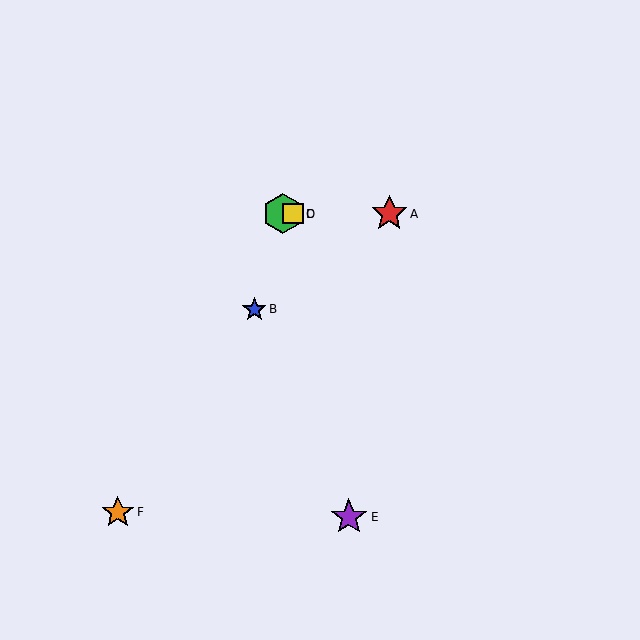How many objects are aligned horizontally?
3 objects (A, C, D) are aligned horizontally.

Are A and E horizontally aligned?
No, A is at y≈214 and E is at y≈517.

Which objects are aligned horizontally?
Objects A, C, D are aligned horizontally.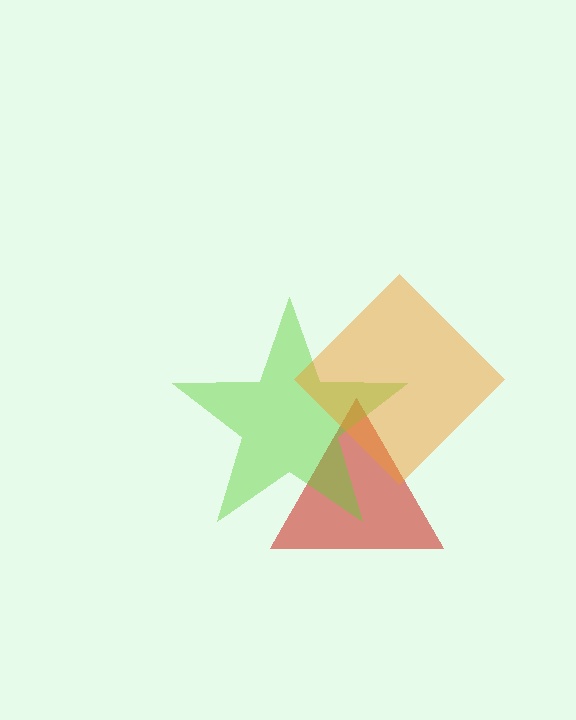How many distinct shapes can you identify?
There are 3 distinct shapes: a red triangle, a lime star, an orange diamond.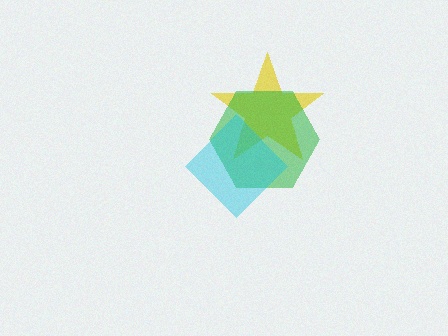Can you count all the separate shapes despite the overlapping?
Yes, there are 3 separate shapes.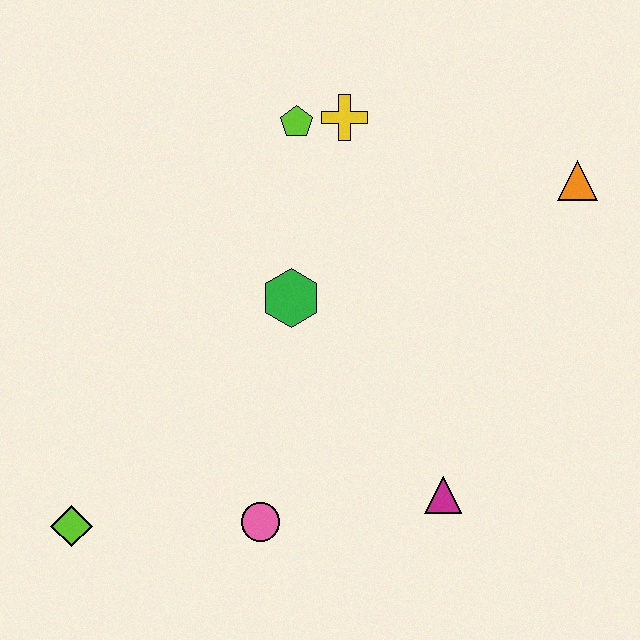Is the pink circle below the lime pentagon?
Yes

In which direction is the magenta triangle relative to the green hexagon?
The magenta triangle is below the green hexagon.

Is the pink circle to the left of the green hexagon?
Yes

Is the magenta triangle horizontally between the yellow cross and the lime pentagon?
No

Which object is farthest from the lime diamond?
The orange triangle is farthest from the lime diamond.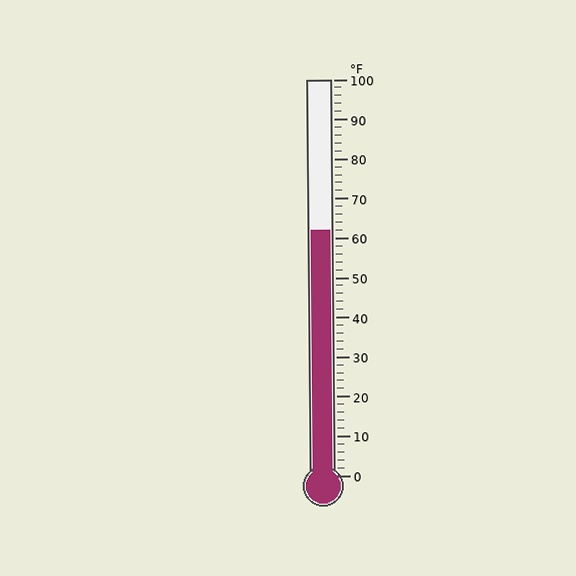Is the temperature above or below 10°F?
The temperature is above 10°F.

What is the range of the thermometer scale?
The thermometer scale ranges from 0°F to 100°F.